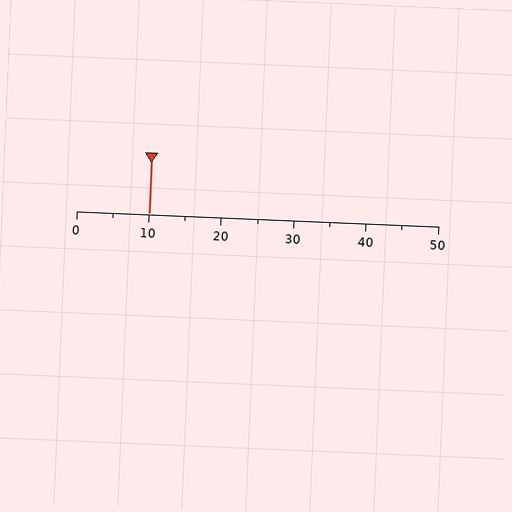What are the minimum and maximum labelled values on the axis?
The axis runs from 0 to 50.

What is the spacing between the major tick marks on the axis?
The major ticks are spaced 10 apart.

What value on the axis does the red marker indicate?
The marker indicates approximately 10.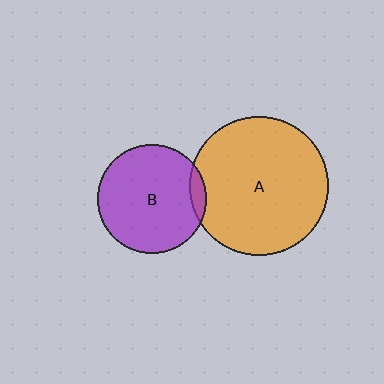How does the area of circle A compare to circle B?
Approximately 1.6 times.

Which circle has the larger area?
Circle A (orange).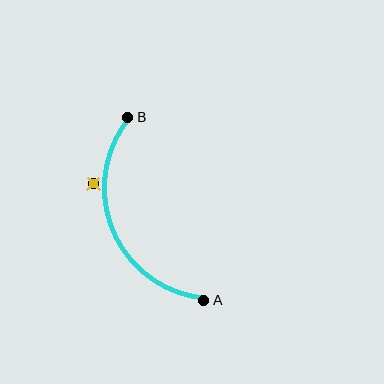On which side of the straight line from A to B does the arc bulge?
The arc bulges to the left of the straight line connecting A and B.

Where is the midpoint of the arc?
The arc midpoint is the point on the curve farthest from the straight line joining A and B. It sits to the left of that line.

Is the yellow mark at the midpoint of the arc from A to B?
No — the yellow mark does not lie on the arc at all. It sits slightly outside the curve.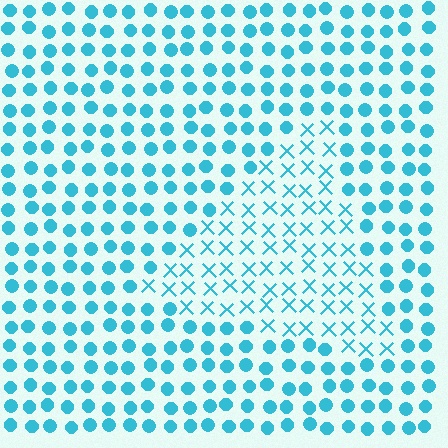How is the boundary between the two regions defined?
The boundary is defined by a change in element shape: X marks inside vs. circles outside. All elements share the same color and spacing.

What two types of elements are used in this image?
The image uses X marks inside the triangle region and circles outside it.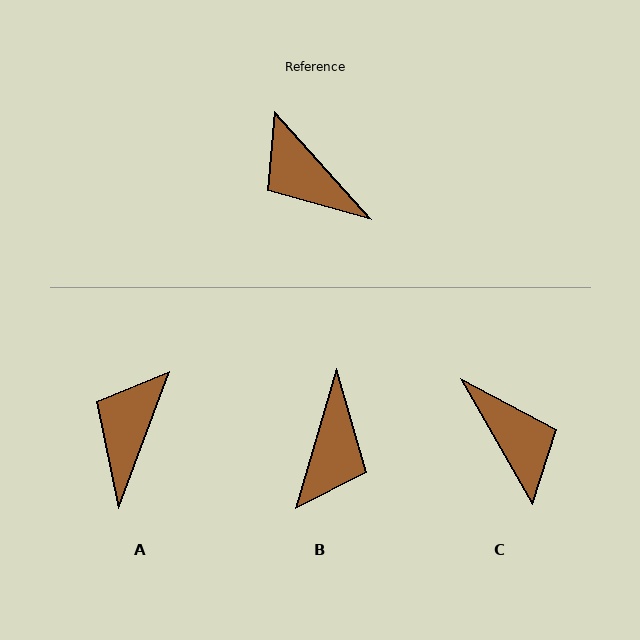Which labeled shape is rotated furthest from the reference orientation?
C, about 168 degrees away.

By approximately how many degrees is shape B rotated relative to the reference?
Approximately 122 degrees counter-clockwise.